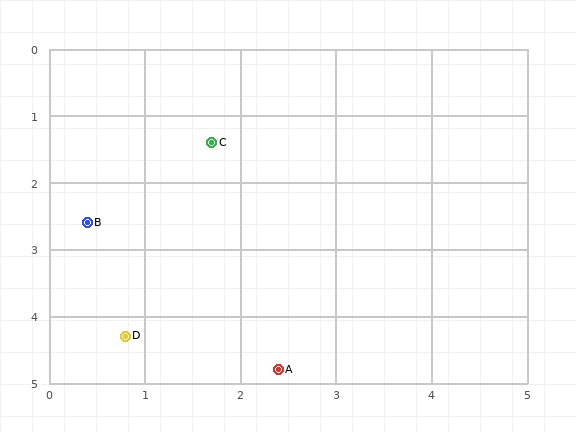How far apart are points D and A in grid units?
Points D and A are about 1.7 grid units apart.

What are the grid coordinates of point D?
Point D is at approximately (0.8, 4.3).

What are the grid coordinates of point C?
Point C is at approximately (1.7, 1.4).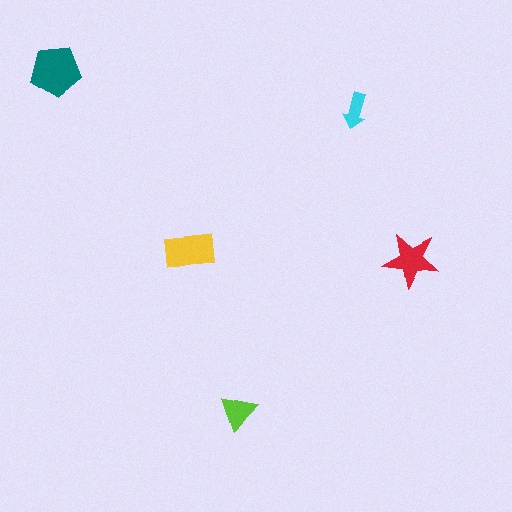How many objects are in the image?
There are 5 objects in the image.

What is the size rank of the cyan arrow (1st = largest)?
5th.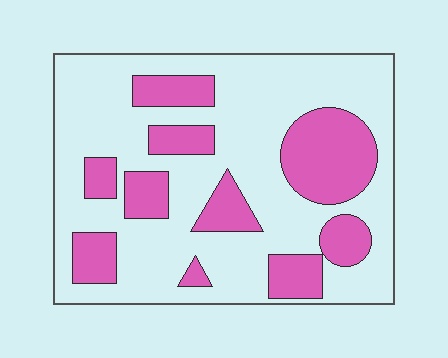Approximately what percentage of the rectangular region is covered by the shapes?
Approximately 30%.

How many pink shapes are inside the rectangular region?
10.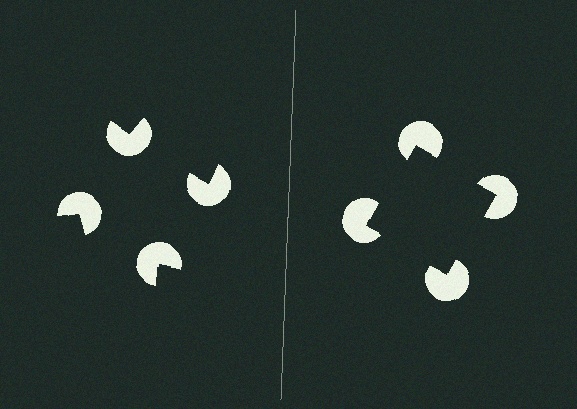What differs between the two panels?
The pac-man discs are positioned identically on both sides; only the wedge orientations differ. On the right they align to a square; on the left they are misaligned.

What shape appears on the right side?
An illusory square.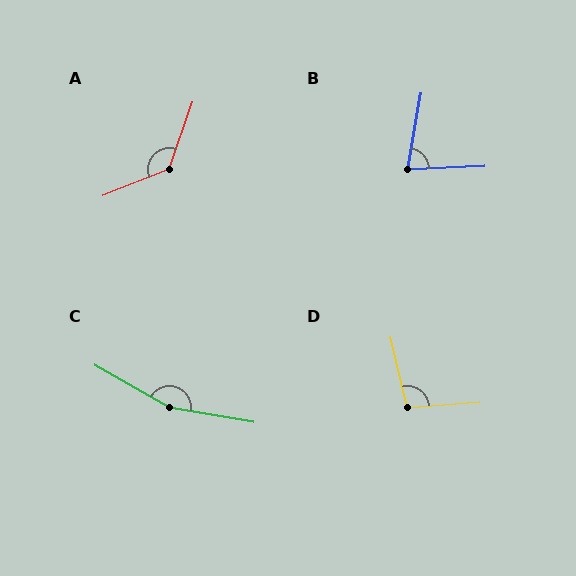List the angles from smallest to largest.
B (78°), D (99°), A (131°), C (160°).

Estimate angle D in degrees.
Approximately 99 degrees.